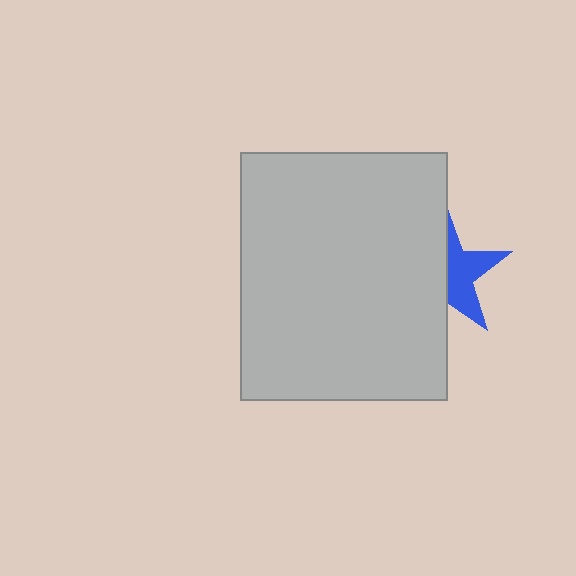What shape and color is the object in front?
The object in front is a light gray rectangle.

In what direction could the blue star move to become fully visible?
The blue star could move right. That would shift it out from behind the light gray rectangle entirely.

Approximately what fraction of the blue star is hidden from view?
Roughly 53% of the blue star is hidden behind the light gray rectangle.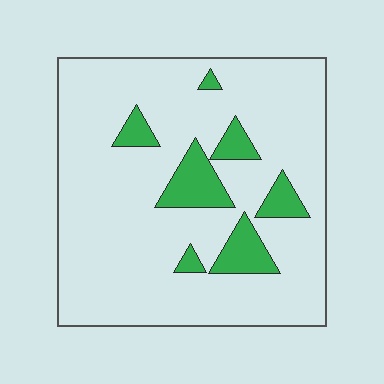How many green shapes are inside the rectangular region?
7.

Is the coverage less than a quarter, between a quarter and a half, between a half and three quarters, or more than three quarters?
Less than a quarter.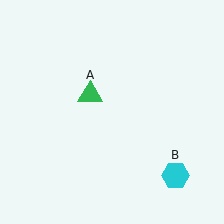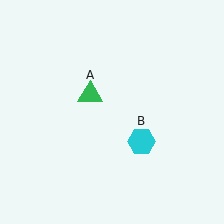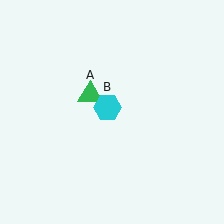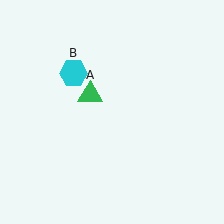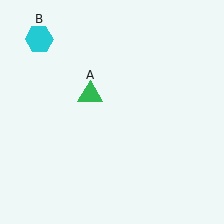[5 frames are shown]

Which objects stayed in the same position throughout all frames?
Green triangle (object A) remained stationary.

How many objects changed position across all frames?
1 object changed position: cyan hexagon (object B).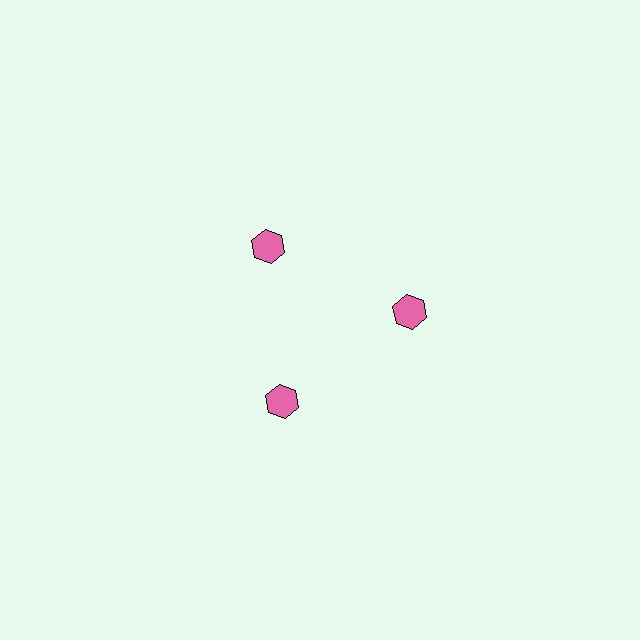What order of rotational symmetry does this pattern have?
This pattern has 3-fold rotational symmetry.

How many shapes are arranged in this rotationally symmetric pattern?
There are 3 shapes, arranged in 3 groups of 1.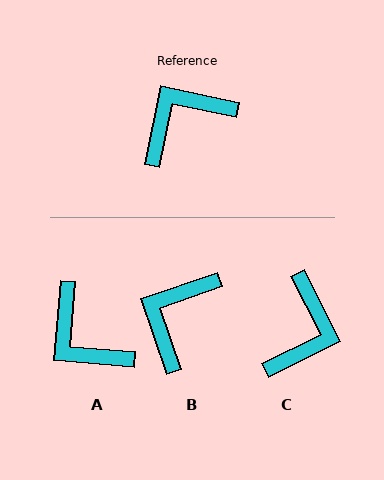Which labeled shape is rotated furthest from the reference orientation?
C, about 142 degrees away.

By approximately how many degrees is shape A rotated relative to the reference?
Approximately 97 degrees counter-clockwise.